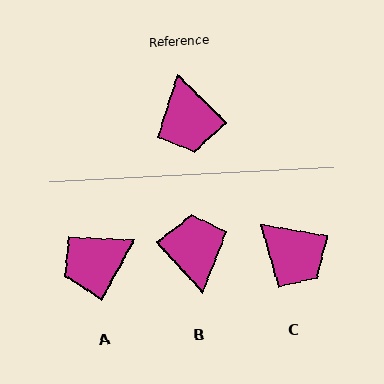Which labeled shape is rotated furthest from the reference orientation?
B, about 177 degrees away.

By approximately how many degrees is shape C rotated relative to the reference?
Approximately 35 degrees counter-clockwise.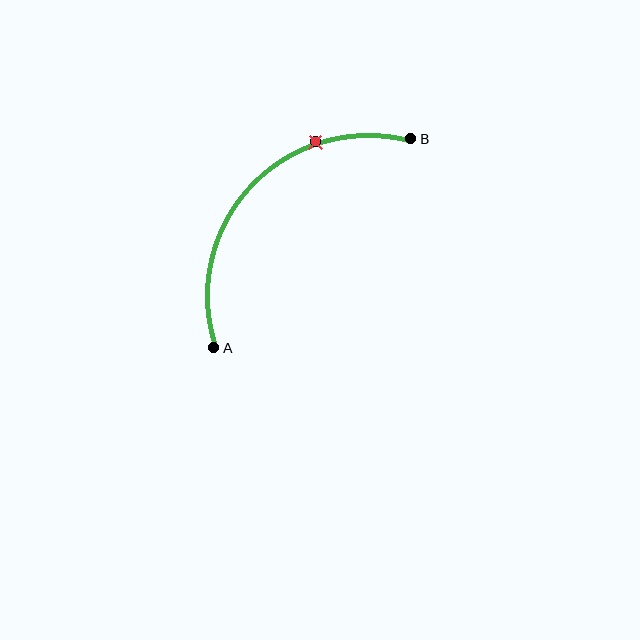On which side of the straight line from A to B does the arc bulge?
The arc bulges above and to the left of the straight line connecting A and B.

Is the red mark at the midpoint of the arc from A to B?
No. The red mark lies on the arc but is closer to endpoint B. The arc midpoint would be at the point on the curve equidistant along the arc from both A and B.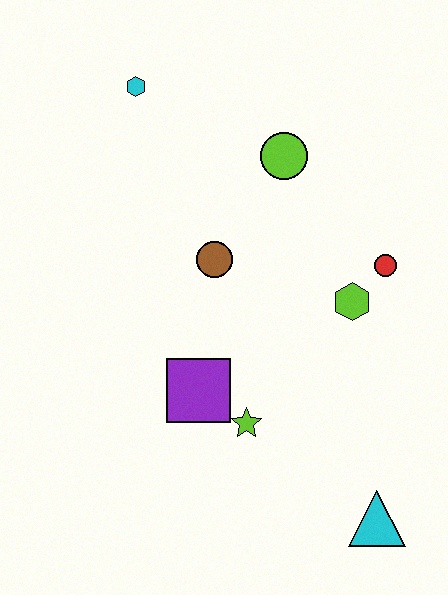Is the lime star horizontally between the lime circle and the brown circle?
Yes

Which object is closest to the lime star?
The purple square is closest to the lime star.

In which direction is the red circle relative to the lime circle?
The red circle is below the lime circle.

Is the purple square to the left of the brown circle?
Yes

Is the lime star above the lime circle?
No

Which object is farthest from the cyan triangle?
The cyan hexagon is farthest from the cyan triangle.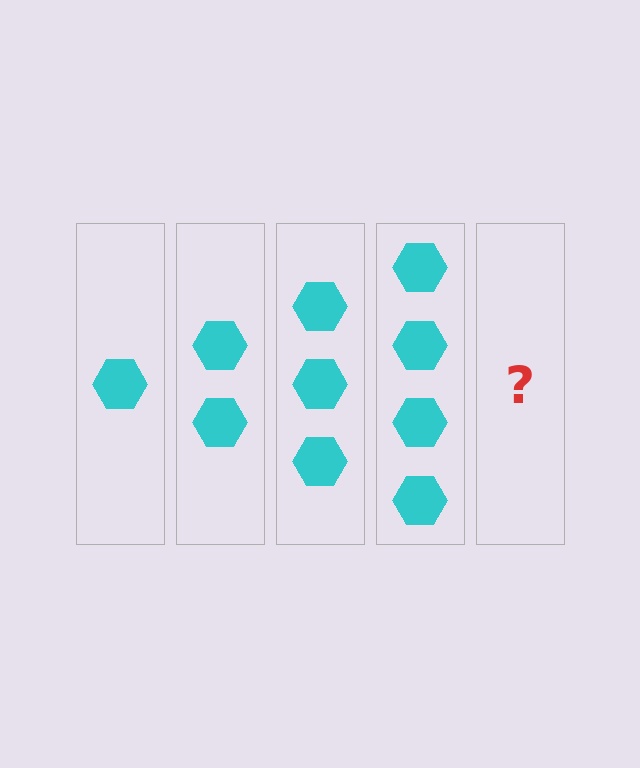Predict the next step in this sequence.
The next step is 5 hexagons.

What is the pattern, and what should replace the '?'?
The pattern is that each step adds one more hexagon. The '?' should be 5 hexagons.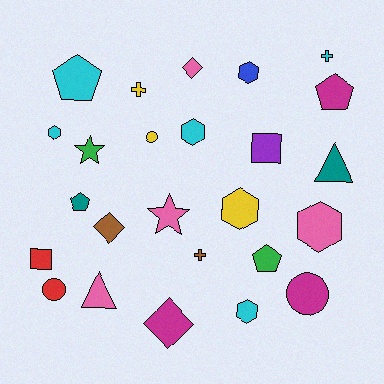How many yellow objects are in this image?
There are 3 yellow objects.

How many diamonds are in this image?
There are 3 diamonds.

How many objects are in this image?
There are 25 objects.